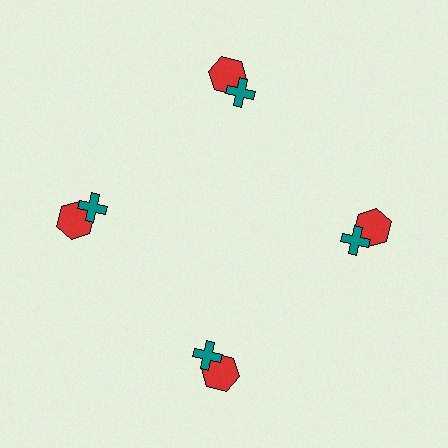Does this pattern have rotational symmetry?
Yes, this pattern has 4-fold rotational symmetry. It looks the same after rotating 90 degrees around the center.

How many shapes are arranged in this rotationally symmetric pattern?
There are 8 shapes, arranged in 4 groups of 2.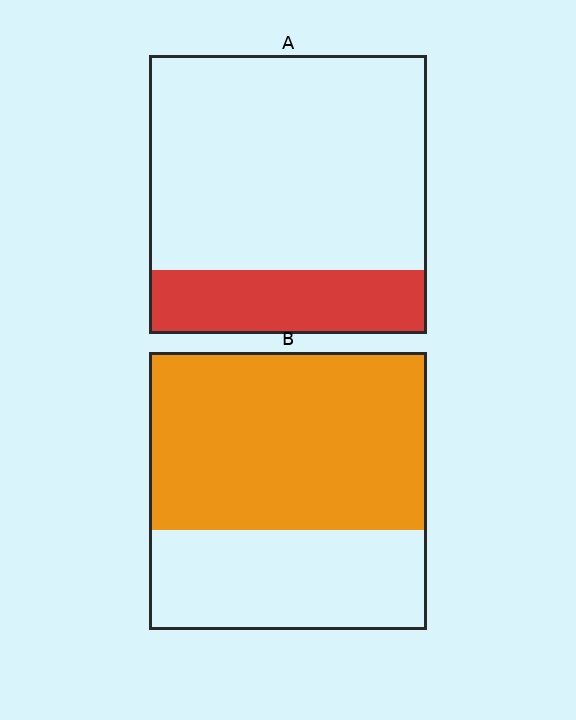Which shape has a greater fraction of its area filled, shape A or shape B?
Shape B.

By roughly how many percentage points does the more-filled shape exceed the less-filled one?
By roughly 40 percentage points (B over A).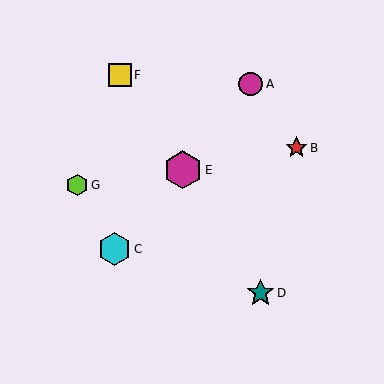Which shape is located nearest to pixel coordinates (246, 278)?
The teal star (labeled D) at (261, 293) is nearest to that location.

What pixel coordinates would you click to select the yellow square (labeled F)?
Click at (120, 75) to select the yellow square F.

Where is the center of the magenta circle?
The center of the magenta circle is at (251, 84).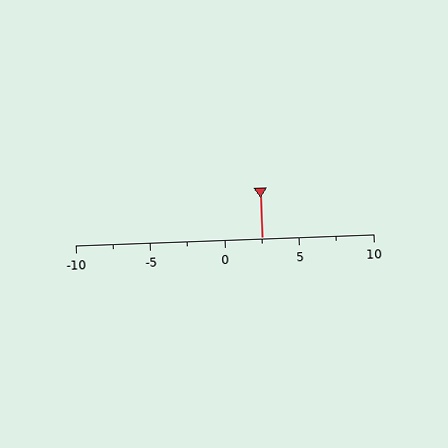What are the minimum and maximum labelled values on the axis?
The axis runs from -10 to 10.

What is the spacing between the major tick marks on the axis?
The major ticks are spaced 5 apart.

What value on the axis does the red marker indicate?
The marker indicates approximately 2.5.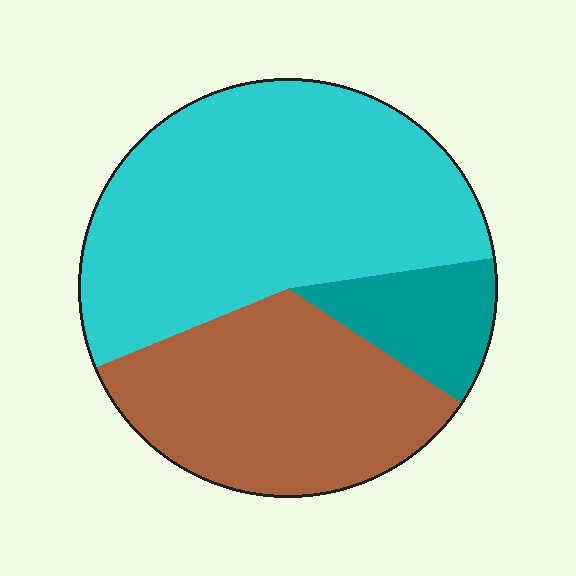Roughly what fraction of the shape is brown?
Brown covers 34% of the shape.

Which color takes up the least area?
Teal, at roughly 10%.